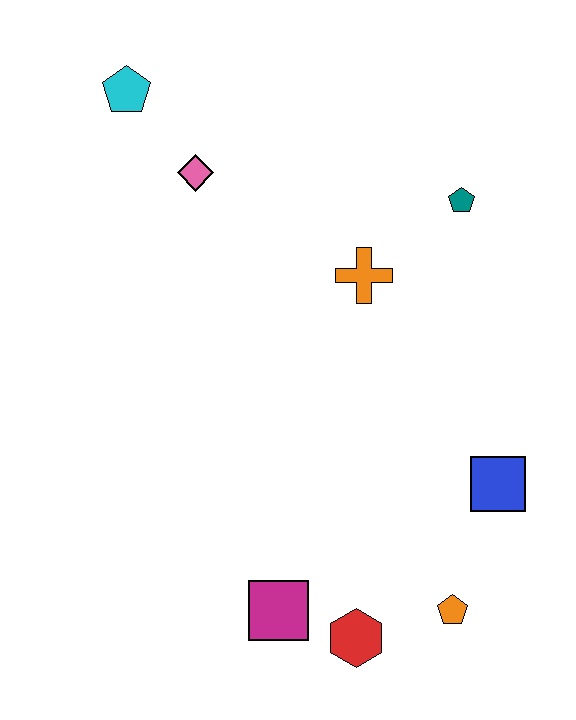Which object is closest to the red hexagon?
The magenta square is closest to the red hexagon.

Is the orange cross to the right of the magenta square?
Yes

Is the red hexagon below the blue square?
Yes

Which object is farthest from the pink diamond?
The orange pentagon is farthest from the pink diamond.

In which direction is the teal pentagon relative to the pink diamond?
The teal pentagon is to the right of the pink diamond.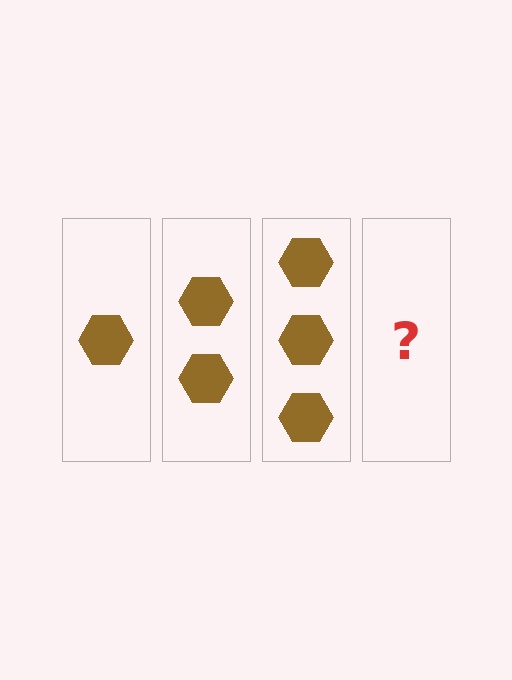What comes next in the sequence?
The next element should be 4 hexagons.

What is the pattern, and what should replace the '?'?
The pattern is that each step adds one more hexagon. The '?' should be 4 hexagons.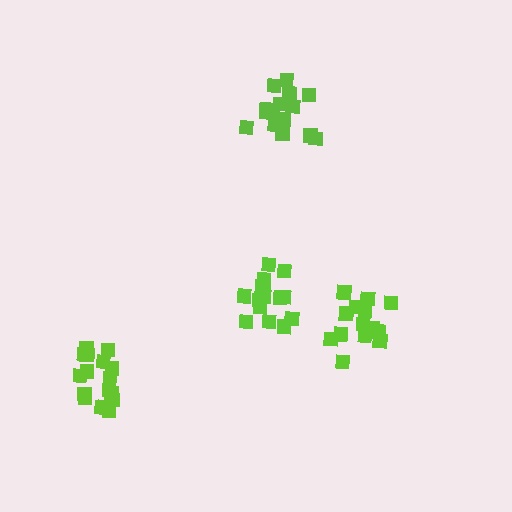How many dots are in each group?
Group 1: 16 dots, Group 2: 17 dots, Group 3: 15 dots, Group 4: 17 dots (65 total).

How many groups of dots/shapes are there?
There are 4 groups.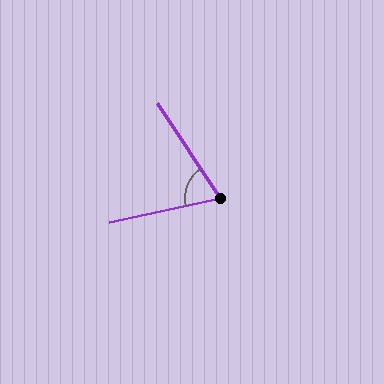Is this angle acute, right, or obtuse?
It is acute.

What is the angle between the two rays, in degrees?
Approximately 69 degrees.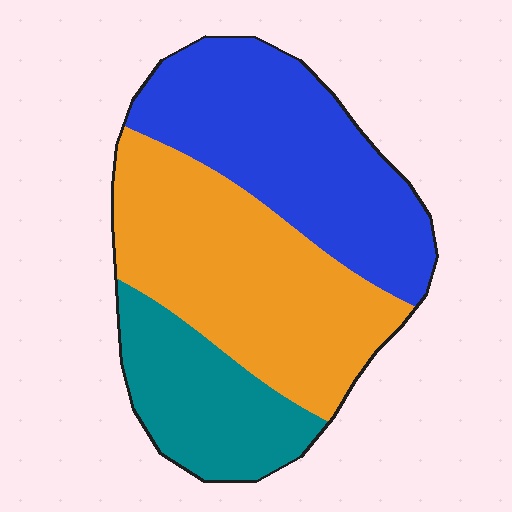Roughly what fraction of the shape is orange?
Orange takes up about two fifths (2/5) of the shape.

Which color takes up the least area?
Teal, at roughly 20%.